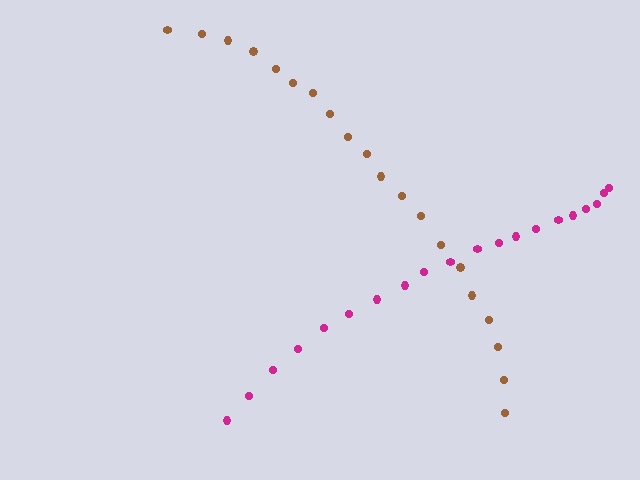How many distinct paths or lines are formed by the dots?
There are 2 distinct paths.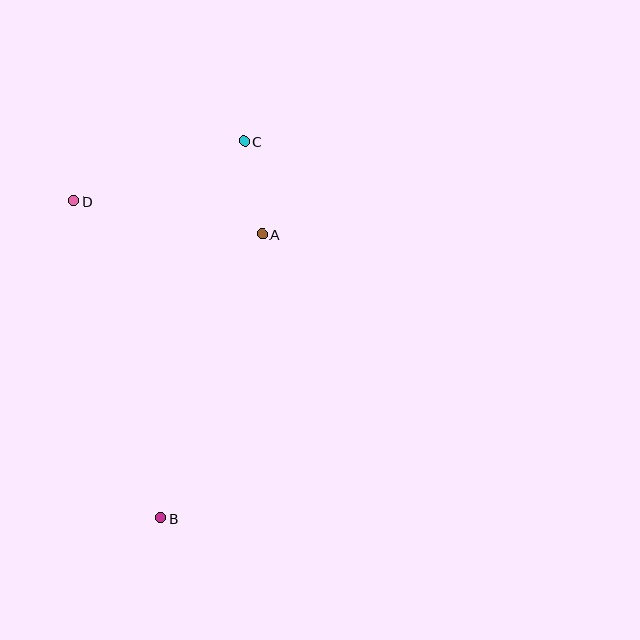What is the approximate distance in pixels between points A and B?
The distance between A and B is approximately 302 pixels.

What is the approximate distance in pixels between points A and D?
The distance between A and D is approximately 191 pixels.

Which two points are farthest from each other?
Points B and C are farthest from each other.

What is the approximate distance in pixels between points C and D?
The distance between C and D is approximately 181 pixels.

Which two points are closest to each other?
Points A and C are closest to each other.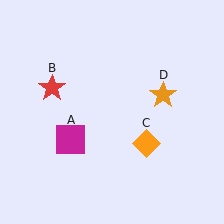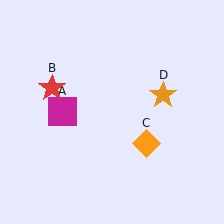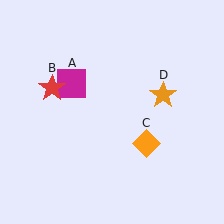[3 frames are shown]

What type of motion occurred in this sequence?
The magenta square (object A) rotated clockwise around the center of the scene.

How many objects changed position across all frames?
1 object changed position: magenta square (object A).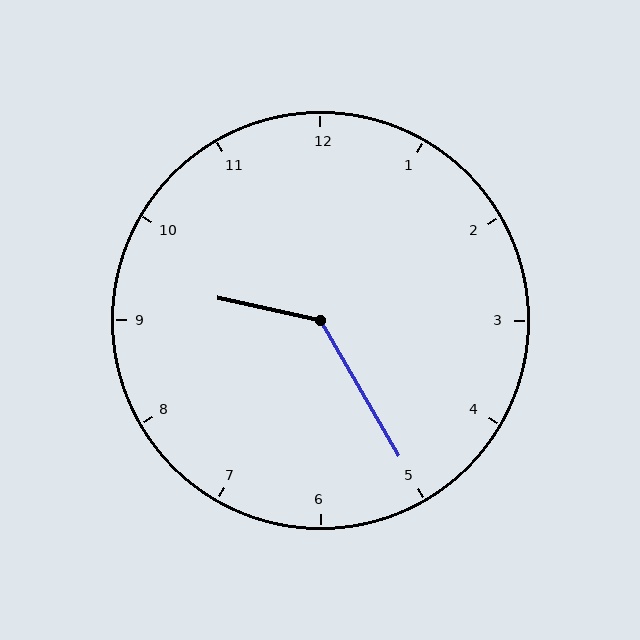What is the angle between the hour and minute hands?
Approximately 132 degrees.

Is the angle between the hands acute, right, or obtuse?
It is obtuse.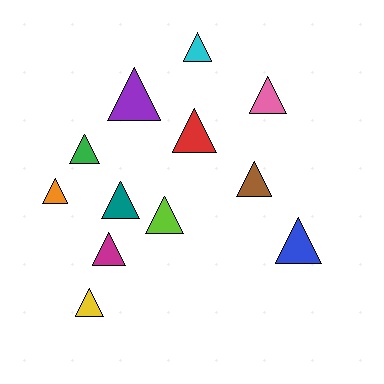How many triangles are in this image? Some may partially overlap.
There are 12 triangles.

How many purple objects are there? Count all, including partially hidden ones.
There is 1 purple object.